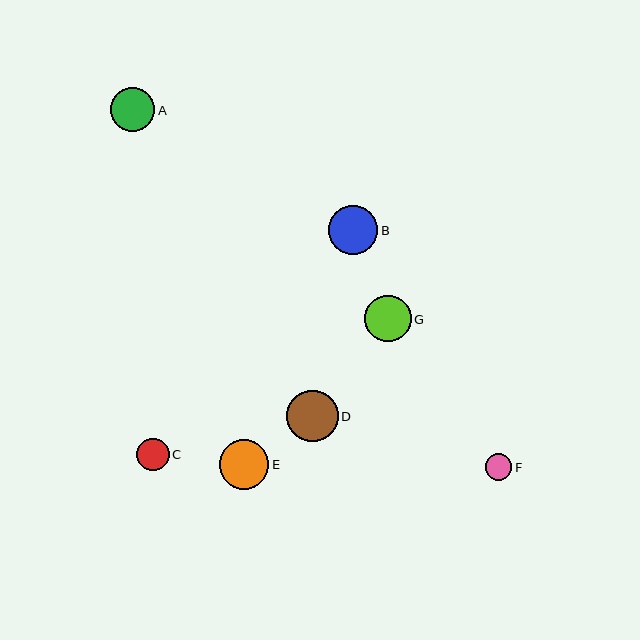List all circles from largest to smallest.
From largest to smallest: D, B, E, G, A, C, F.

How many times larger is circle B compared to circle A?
Circle B is approximately 1.1 times the size of circle A.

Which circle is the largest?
Circle D is the largest with a size of approximately 51 pixels.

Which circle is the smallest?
Circle F is the smallest with a size of approximately 27 pixels.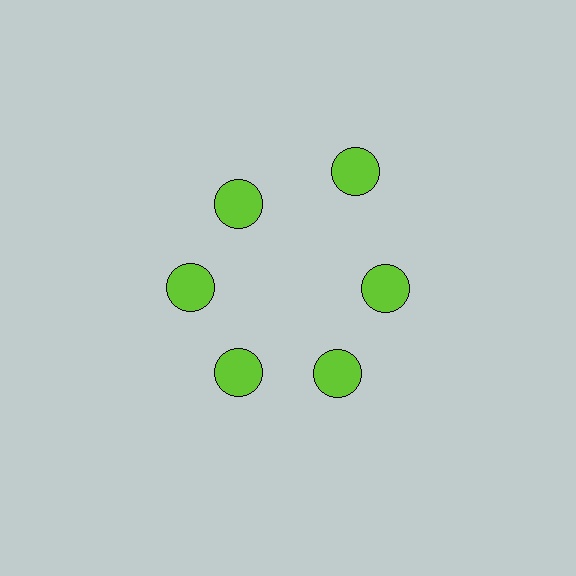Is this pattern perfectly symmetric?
No. The 6 lime circles are arranged in a ring, but one element near the 1 o'clock position is pushed outward from the center, breaking the 6-fold rotational symmetry.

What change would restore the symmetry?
The symmetry would be restored by moving it inward, back onto the ring so that all 6 circles sit at equal angles and equal distance from the center.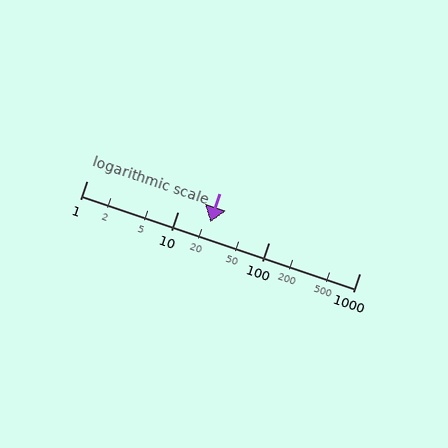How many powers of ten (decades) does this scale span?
The scale spans 3 decades, from 1 to 1000.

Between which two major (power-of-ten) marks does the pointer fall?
The pointer is between 10 and 100.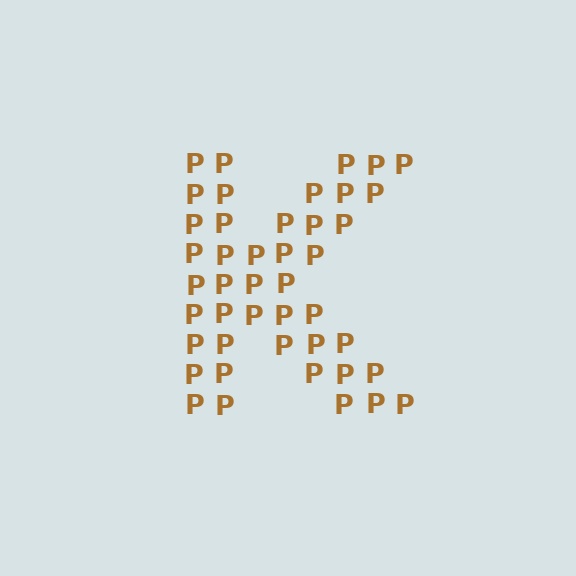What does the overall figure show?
The overall figure shows the letter K.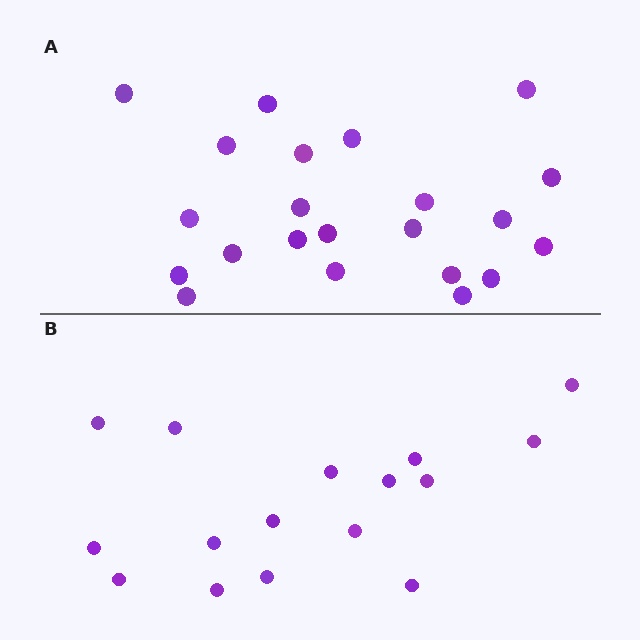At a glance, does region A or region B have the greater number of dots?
Region A (the top region) has more dots.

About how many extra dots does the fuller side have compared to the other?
Region A has about 6 more dots than region B.